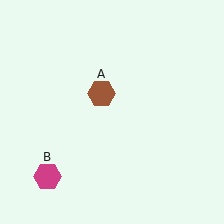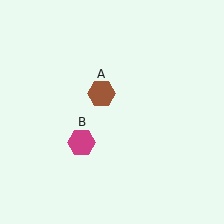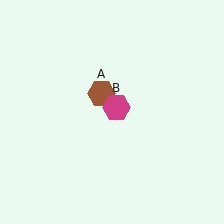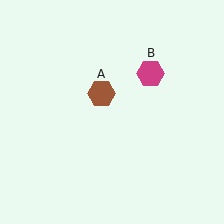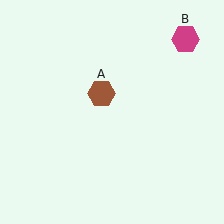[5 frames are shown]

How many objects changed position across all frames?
1 object changed position: magenta hexagon (object B).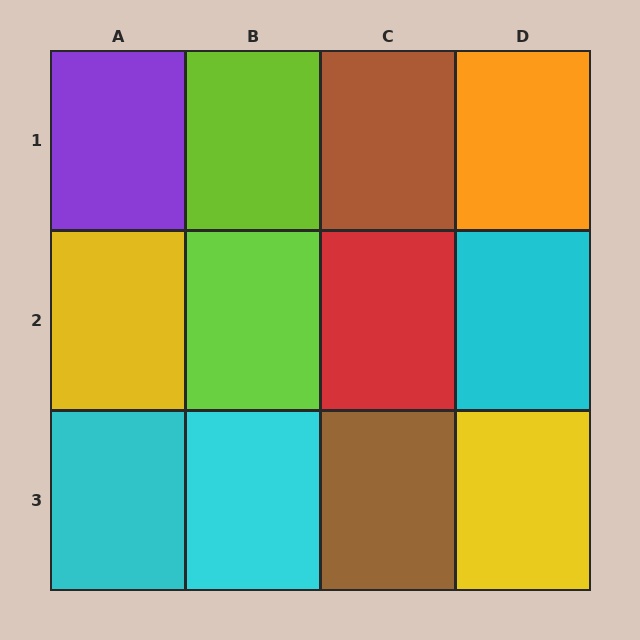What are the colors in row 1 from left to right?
Purple, lime, brown, orange.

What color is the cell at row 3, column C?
Brown.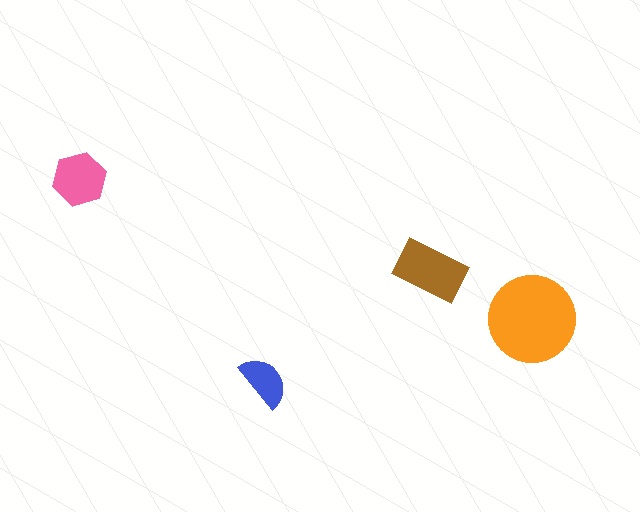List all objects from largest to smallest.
The orange circle, the brown rectangle, the pink hexagon, the blue semicircle.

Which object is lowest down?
The blue semicircle is bottommost.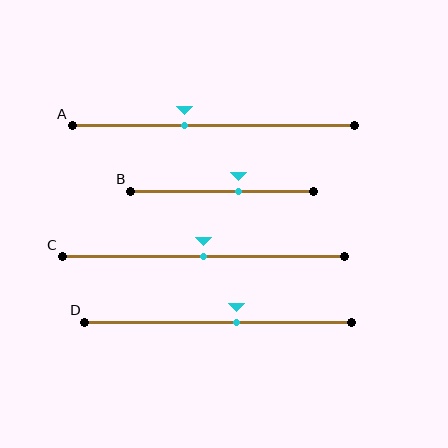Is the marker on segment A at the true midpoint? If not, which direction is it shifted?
No, the marker on segment A is shifted to the left by about 10% of the segment length.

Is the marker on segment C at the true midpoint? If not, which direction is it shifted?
Yes, the marker on segment C is at the true midpoint.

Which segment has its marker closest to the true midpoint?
Segment C has its marker closest to the true midpoint.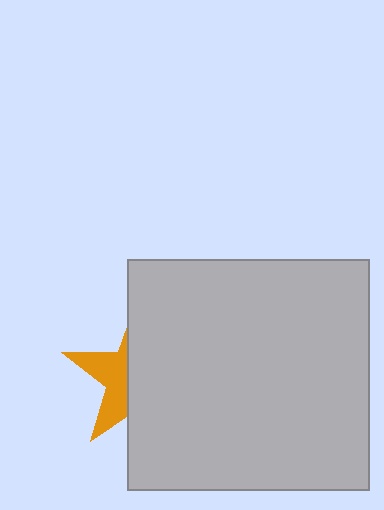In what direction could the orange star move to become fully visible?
The orange star could move left. That would shift it out from behind the light gray rectangle entirely.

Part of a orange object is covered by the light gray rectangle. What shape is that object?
It is a star.